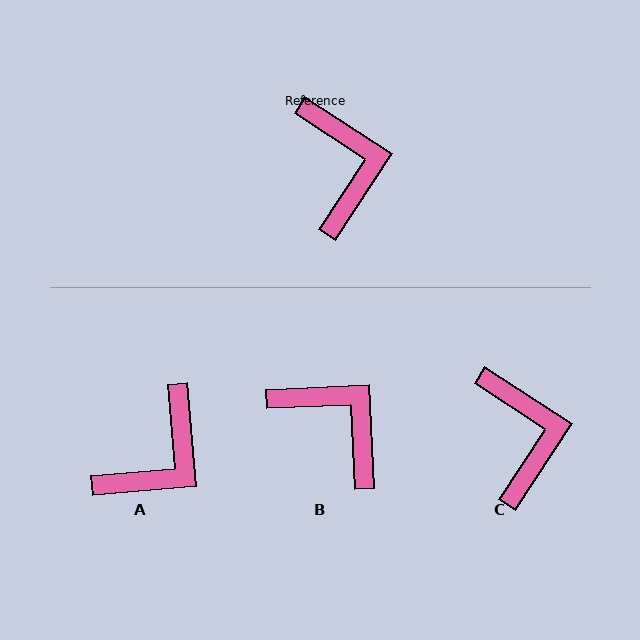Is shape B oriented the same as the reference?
No, it is off by about 36 degrees.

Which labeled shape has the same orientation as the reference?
C.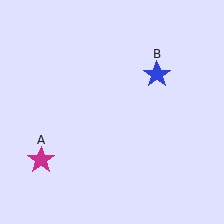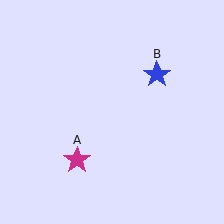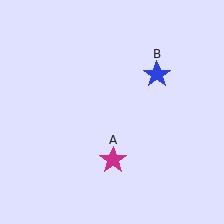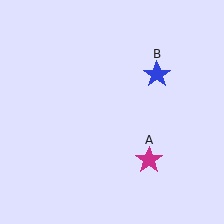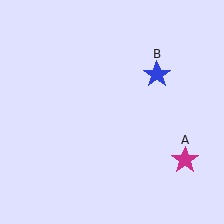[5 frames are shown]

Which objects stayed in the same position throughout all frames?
Blue star (object B) remained stationary.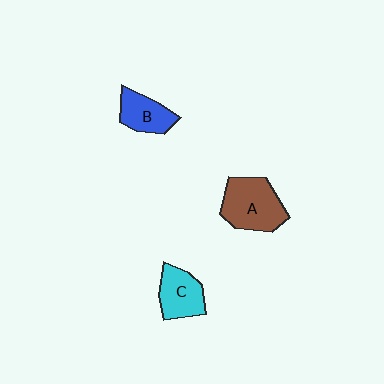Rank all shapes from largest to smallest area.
From largest to smallest: A (brown), C (cyan), B (blue).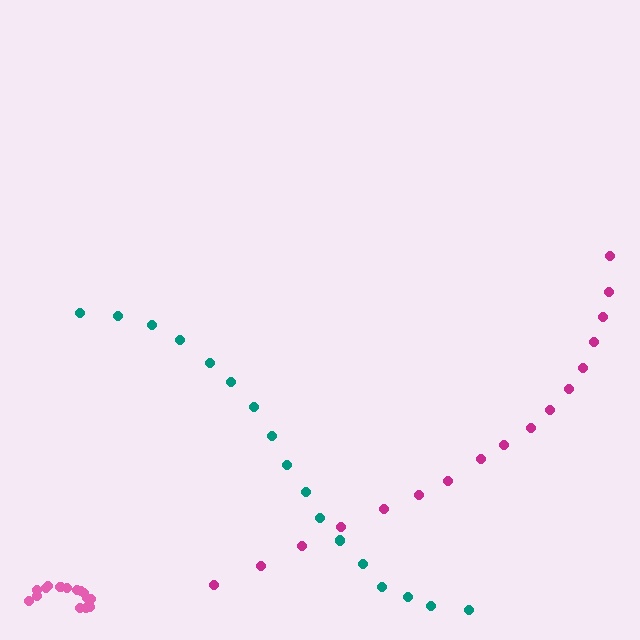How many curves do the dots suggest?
There are 3 distinct paths.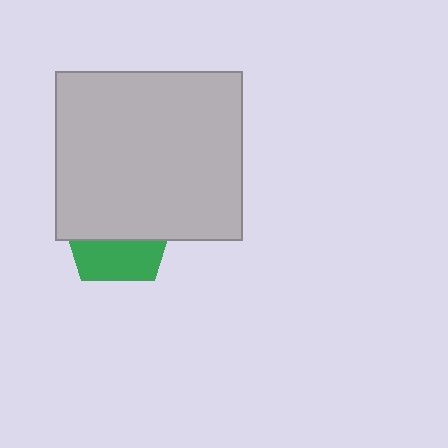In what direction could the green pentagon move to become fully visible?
The green pentagon could move down. That would shift it out from behind the light gray rectangle entirely.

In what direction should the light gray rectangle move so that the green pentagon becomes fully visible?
The light gray rectangle should move up. That is the shortest direction to clear the overlap and leave the green pentagon fully visible.